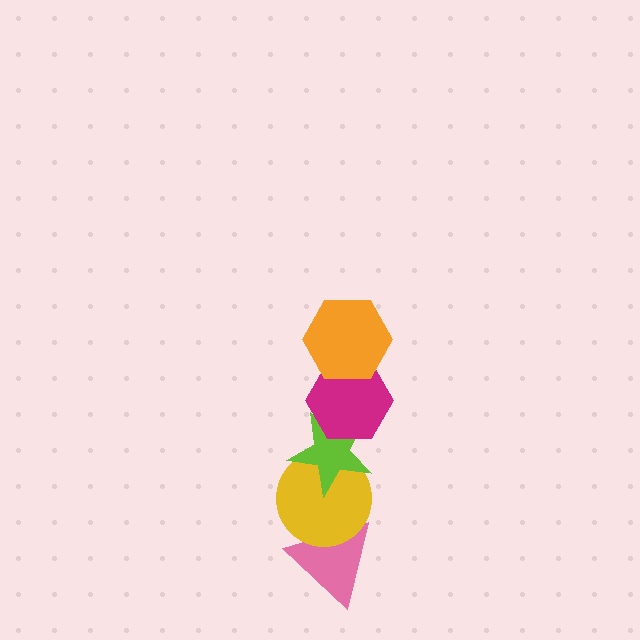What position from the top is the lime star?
The lime star is 3rd from the top.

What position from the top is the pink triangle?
The pink triangle is 5th from the top.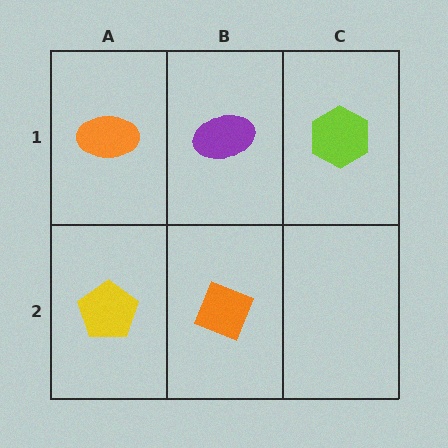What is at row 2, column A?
A yellow pentagon.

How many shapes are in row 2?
2 shapes.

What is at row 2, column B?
An orange diamond.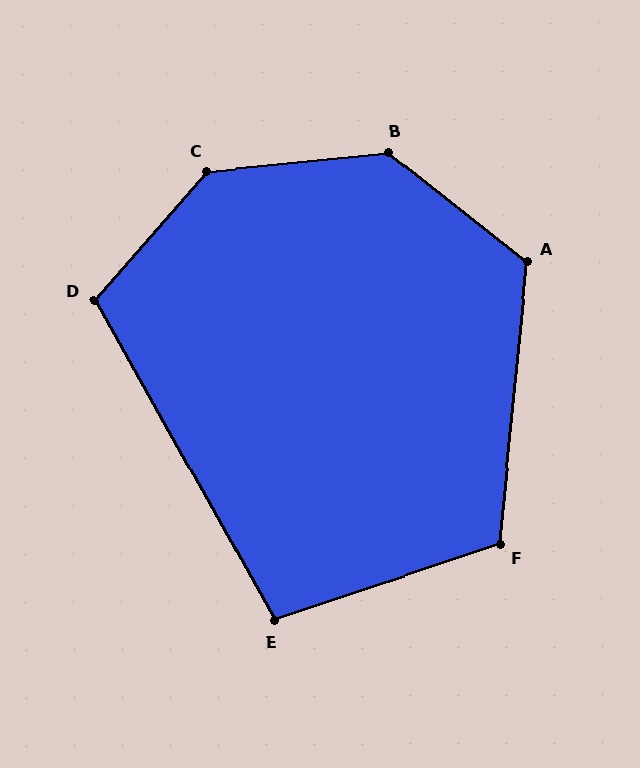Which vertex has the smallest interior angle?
E, at approximately 101 degrees.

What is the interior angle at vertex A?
Approximately 122 degrees (obtuse).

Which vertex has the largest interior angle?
C, at approximately 137 degrees.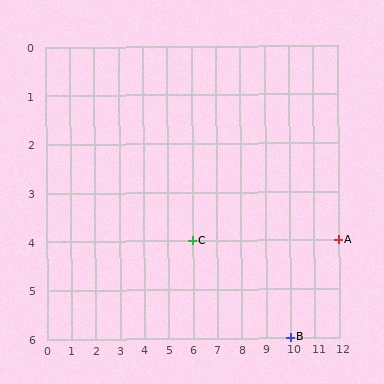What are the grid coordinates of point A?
Point A is at grid coordinates (12, 4).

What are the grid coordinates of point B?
Point B is at grid coordinates (10, 6).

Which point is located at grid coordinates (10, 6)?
Point B is at (10, 6).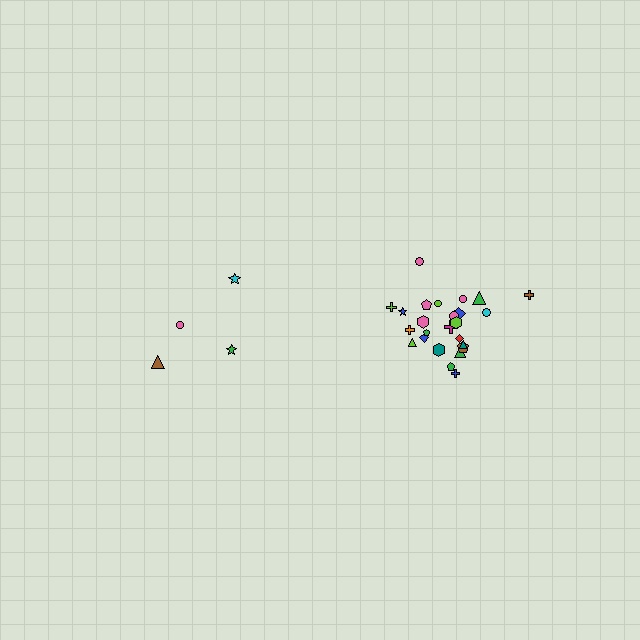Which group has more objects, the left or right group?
The right group.